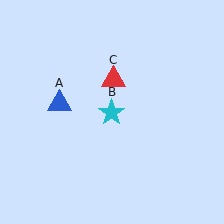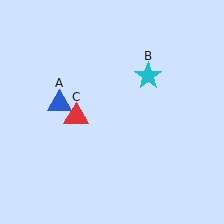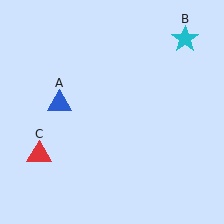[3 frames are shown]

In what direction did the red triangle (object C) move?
The red triangle (object C) moved down and to the left.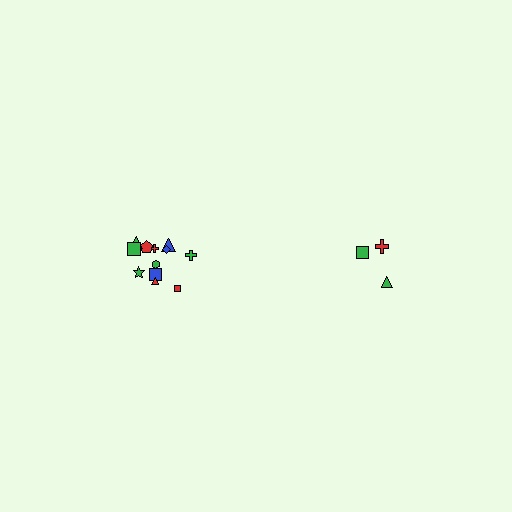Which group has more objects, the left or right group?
The left group.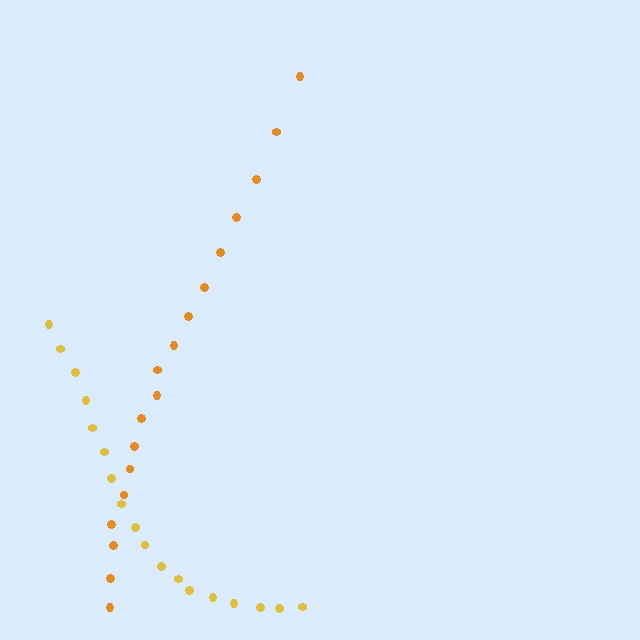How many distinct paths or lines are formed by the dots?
There are 2 distinct paths.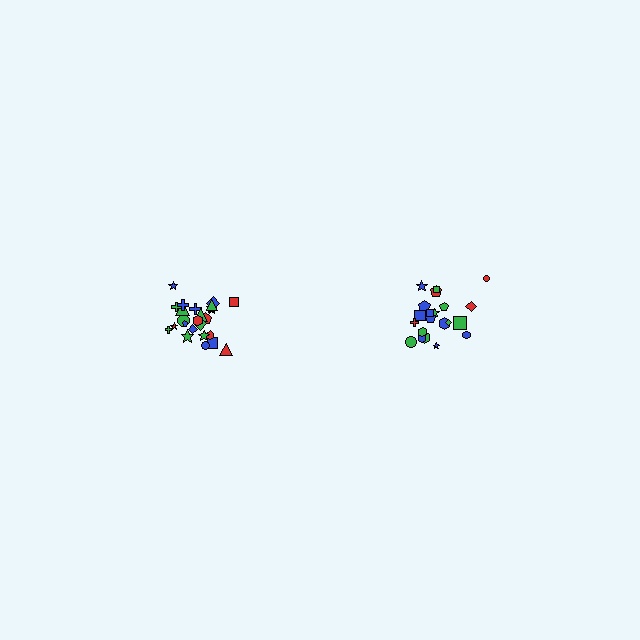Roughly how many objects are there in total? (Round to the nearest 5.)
Roughly 45 objects in total.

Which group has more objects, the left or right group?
The left group.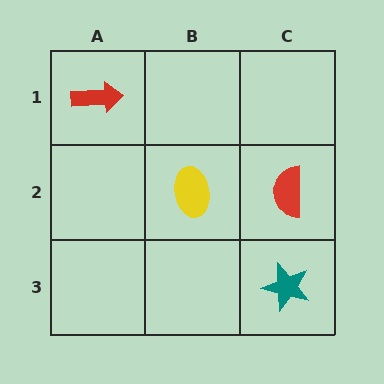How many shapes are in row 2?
2 shapes.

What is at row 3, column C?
A teal star.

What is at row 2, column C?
A red semicircle.